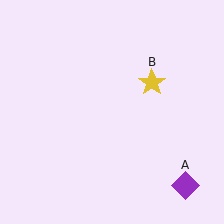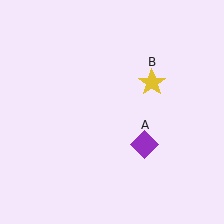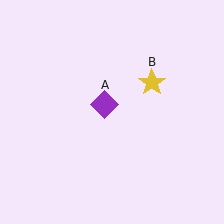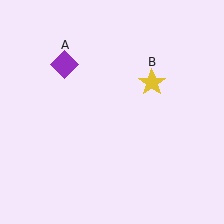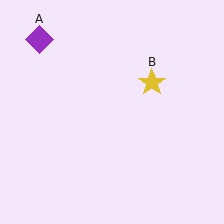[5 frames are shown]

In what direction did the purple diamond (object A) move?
The purple diamond (object A) moved up and to the left.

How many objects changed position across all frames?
1 object changed position: purple diamond (object A).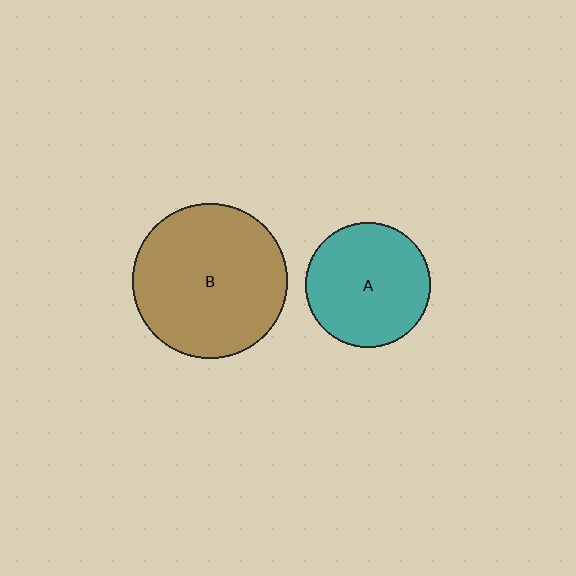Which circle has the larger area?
Circle B (brown).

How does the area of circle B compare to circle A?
Approximately 1.5 times.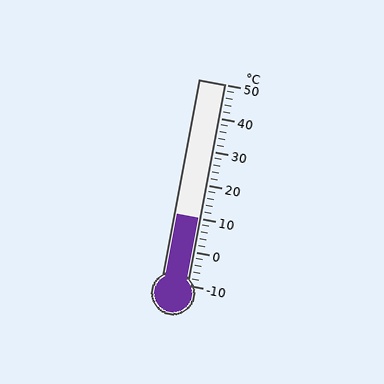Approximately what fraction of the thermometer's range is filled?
The thermometer is filled to approximately 35% of its range.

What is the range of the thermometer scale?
The thermometer scale ranges from -10°C to 50°C.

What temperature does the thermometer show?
The thermometer shows approximately 10°C.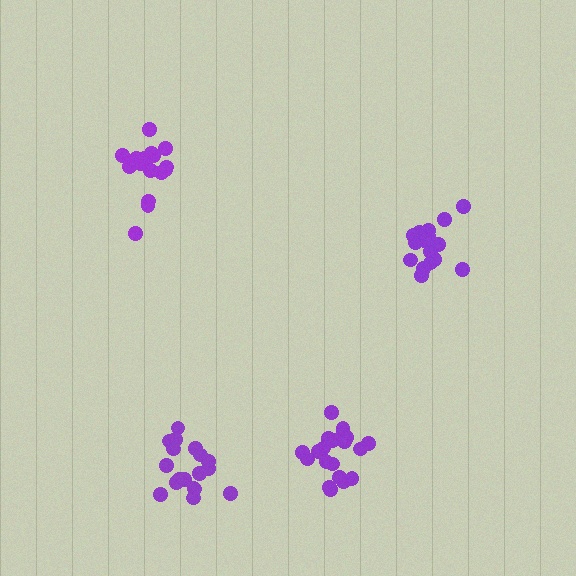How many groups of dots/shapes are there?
There are 4 groups.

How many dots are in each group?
Group 1: 20 dots, Group 2: 18 dots, Group 3: 17 dots, Group 4: 18 dots (73 total).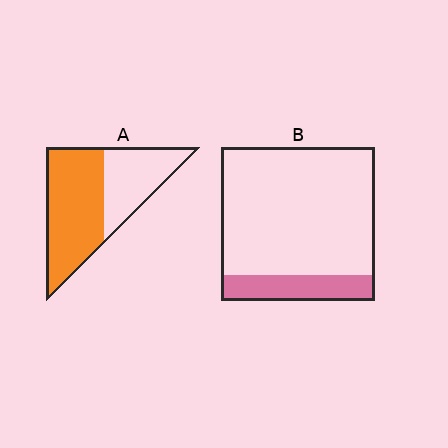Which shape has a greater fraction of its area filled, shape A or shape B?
Shape A.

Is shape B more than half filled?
No.